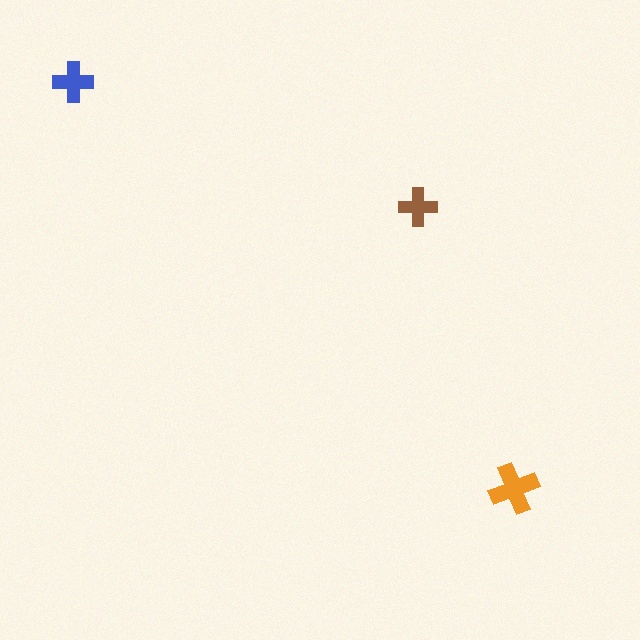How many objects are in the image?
There are 3 objects in the image.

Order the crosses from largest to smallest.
the orange one, the blue one, the brown one.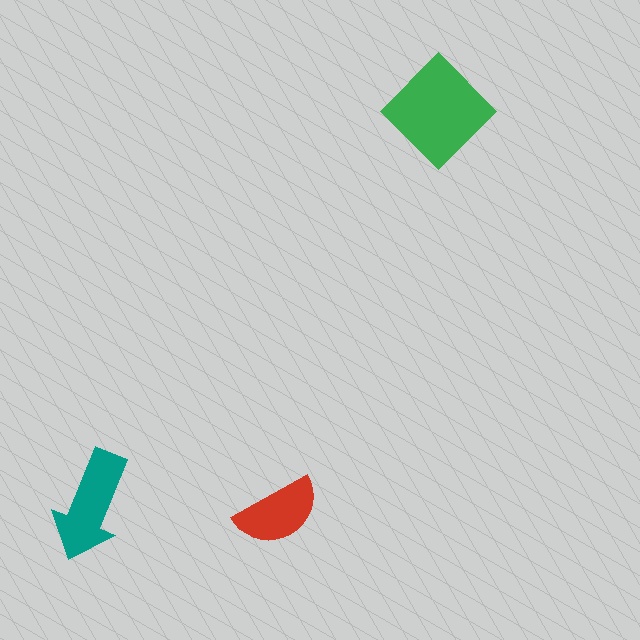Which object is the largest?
The green diamond.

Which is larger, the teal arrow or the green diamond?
The green diamond.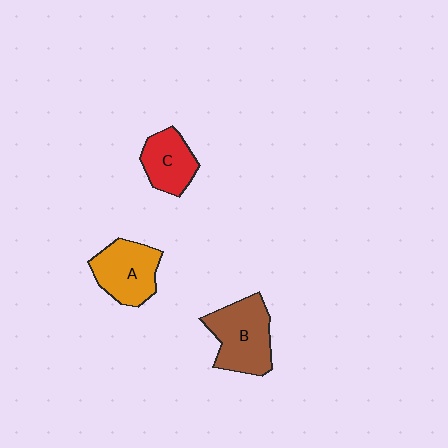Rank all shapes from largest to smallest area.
From largest to smallest: B (brown), A (orange), C (red).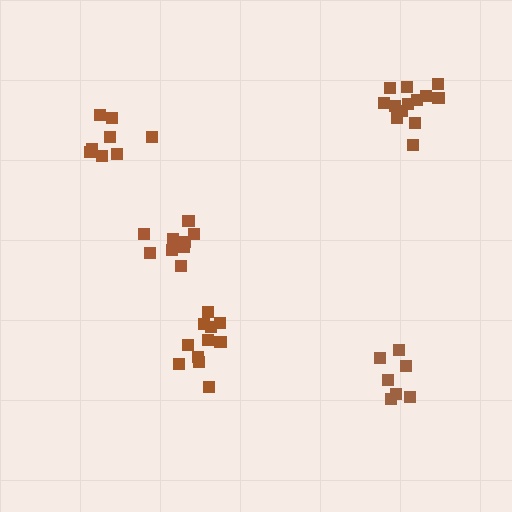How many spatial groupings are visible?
There are 5 spatial groupings.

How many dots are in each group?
Group 1: 11 dots, Group 2: 7 dots, Group 3: 10 dots, Group 4: 8 dots, Group 5: 13 dots (49 total).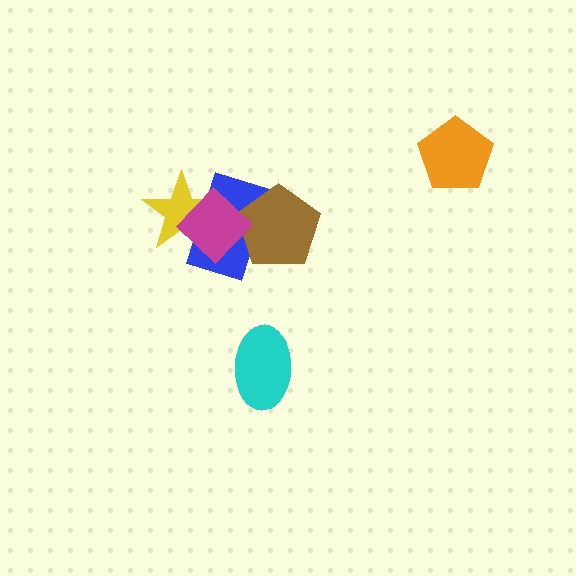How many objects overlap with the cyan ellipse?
0 objects overlap with the cyan ellipse.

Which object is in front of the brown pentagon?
The magenta diamond is in front of the brown pentagon.